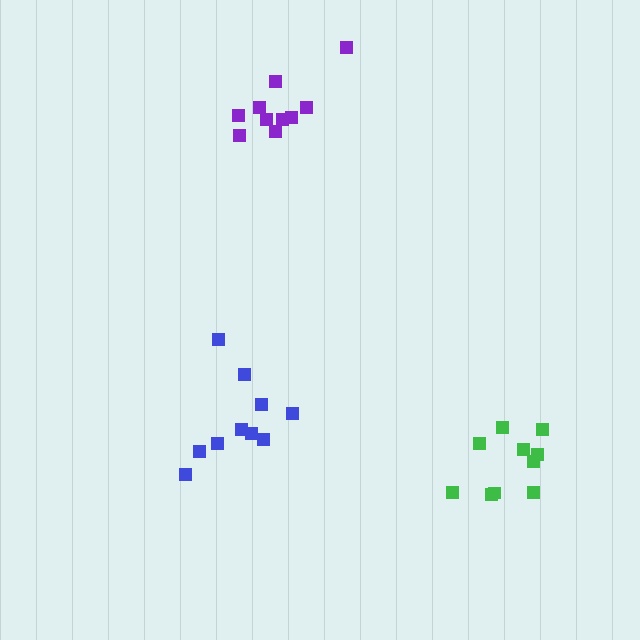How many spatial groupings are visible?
There are 3 spatial groupings.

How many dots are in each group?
Group 1: 10 dots, Group 2: 10 dots, Group 3: 10 dots (30 total).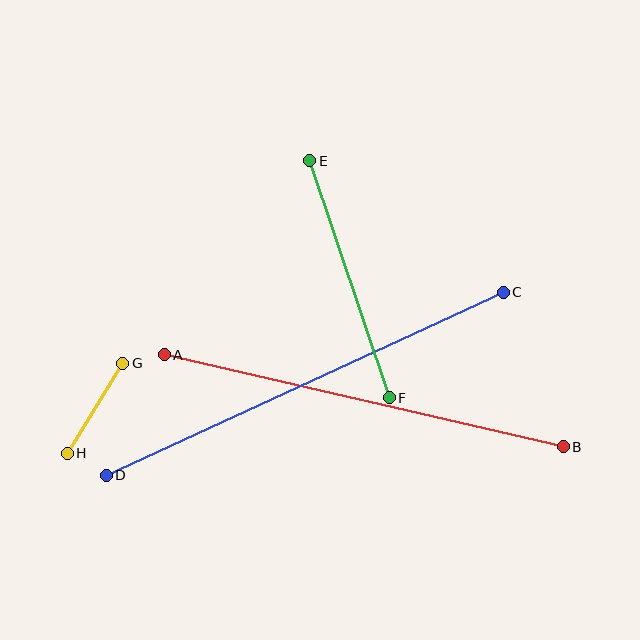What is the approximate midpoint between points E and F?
The midpoint is at approximately (350, 279) pixels.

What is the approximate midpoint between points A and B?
The midpoint is at approximately (364, 401) pixels.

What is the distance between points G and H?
The distance is approximately 106 pixels.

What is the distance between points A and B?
The distance is approximately 409 pixels.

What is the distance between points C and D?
The distance is approximately 437 pixels.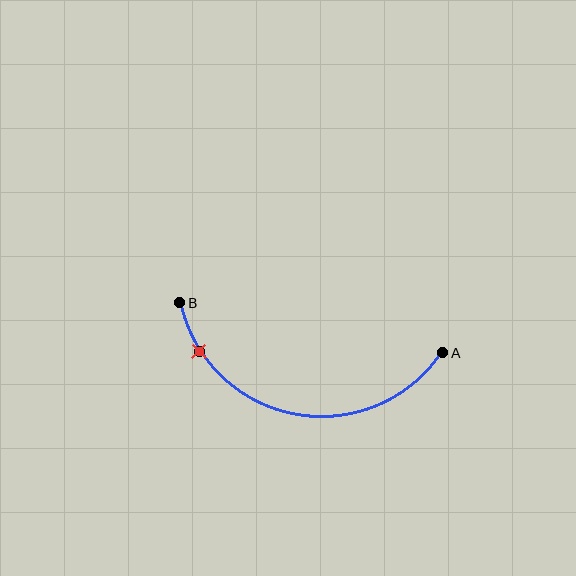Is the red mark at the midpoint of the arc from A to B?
No. The red mark lies on the arc but is closer to endpoint B. The arc midpoint would be at the point on the curve equidistant along the arc from both A and B.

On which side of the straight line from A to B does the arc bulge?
The arc bulges below the straight line connecting A and B.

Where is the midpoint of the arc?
The arc midpoint is the point on the curve farthest from the straight line joining A and B. It sits below that line.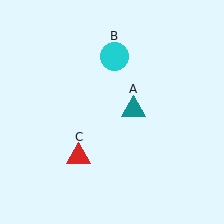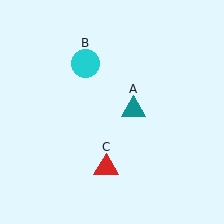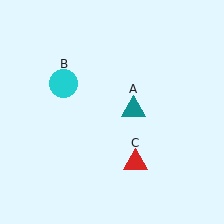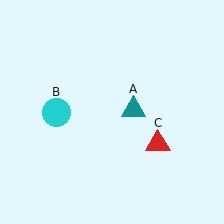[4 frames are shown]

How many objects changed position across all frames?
2 objects changed position: cyan circle (object B), red triangle (object C).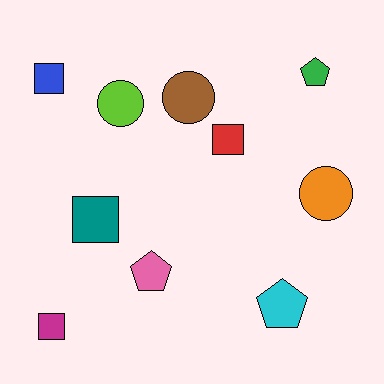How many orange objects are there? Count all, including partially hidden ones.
There is 1 orange object.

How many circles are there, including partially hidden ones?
There are 3 circles.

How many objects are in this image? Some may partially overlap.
There are 10 objects.